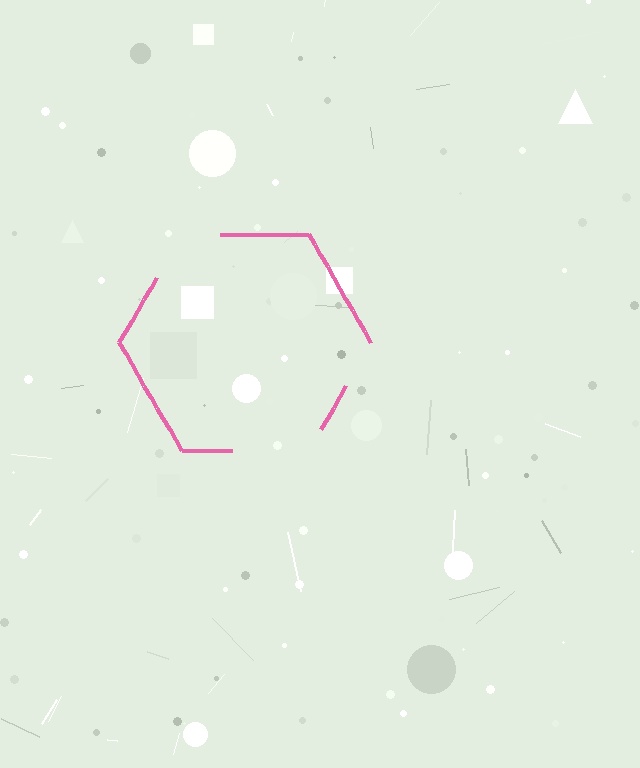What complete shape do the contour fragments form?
The contour fragments form a hexagon.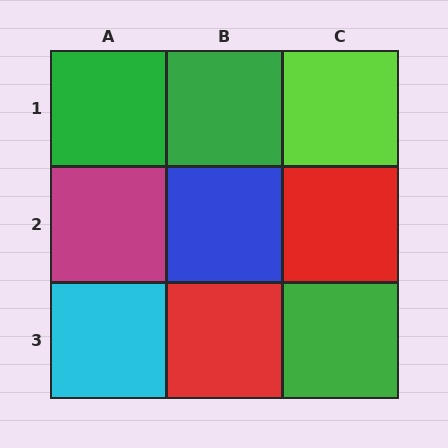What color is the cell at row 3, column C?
Green.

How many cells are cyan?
1 cell is cyan.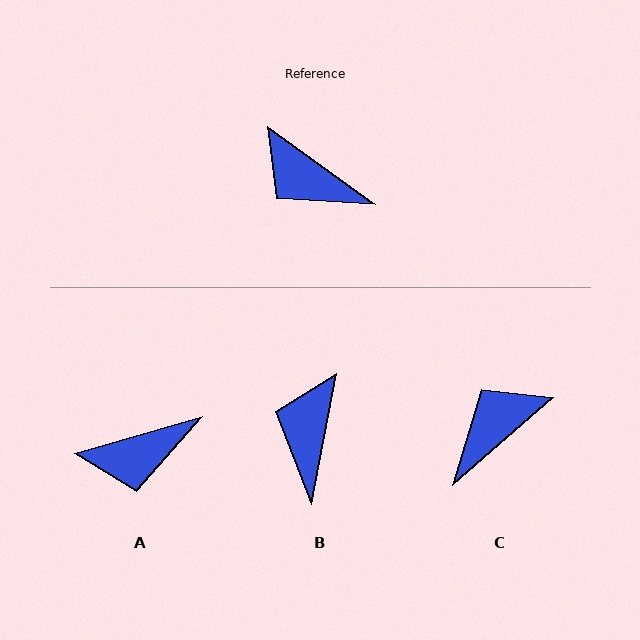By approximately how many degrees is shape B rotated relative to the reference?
Approximately 65 degrees clockwise.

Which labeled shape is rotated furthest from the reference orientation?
C, about 103 degrees away.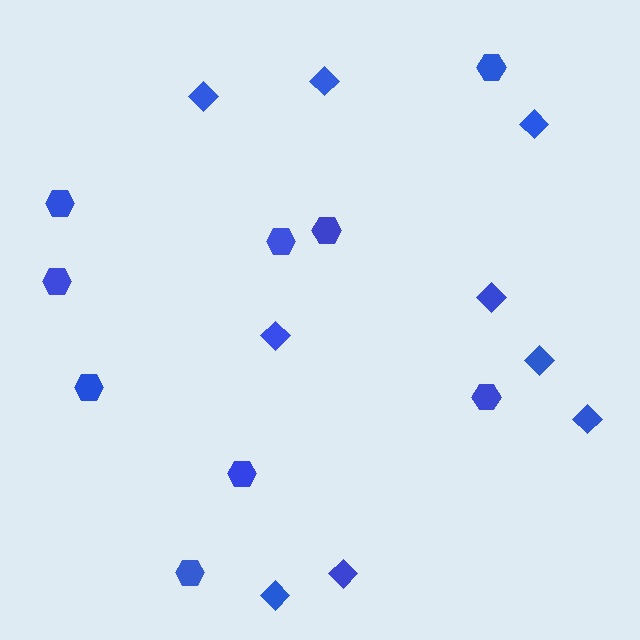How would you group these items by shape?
There are 2 groups: one group of hexagons (9) and one group of diamonds (9).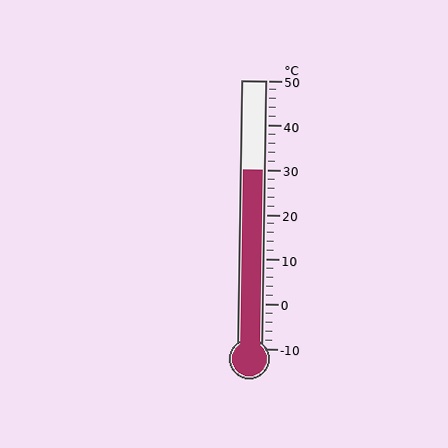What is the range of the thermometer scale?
The thermometer scale ranges from -10°C to 50°C.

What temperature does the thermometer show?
The thermometer shows approximately 30°C.